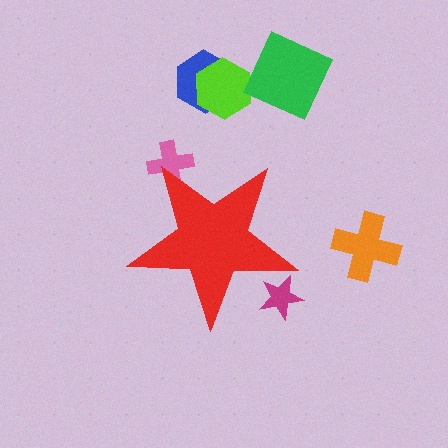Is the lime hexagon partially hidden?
No, the lime hexagon is fully visible.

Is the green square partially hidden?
No, the green square is fully visible.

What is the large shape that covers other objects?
A red star.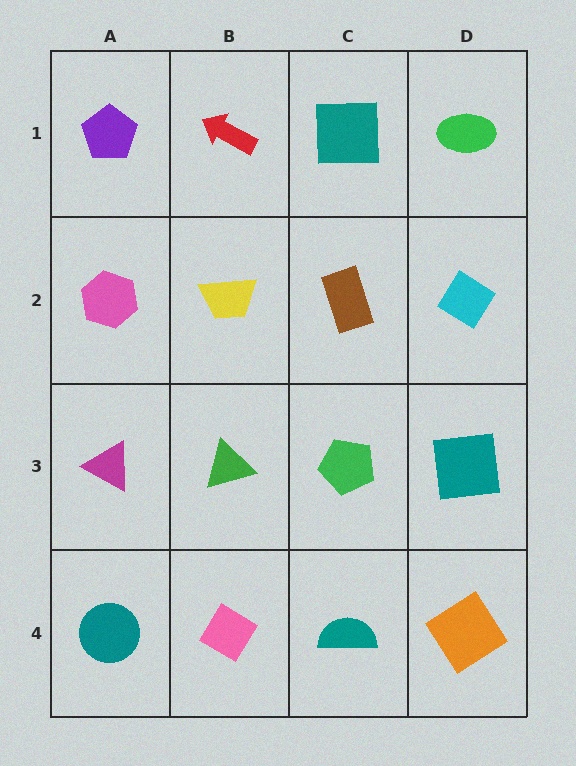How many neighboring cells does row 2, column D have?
3.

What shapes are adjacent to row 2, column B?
A red arrow (row 1, column B), a green triangle (row 3, column B), a pink hexagon (row 2, column A), a brown rectangle (row 2, column C).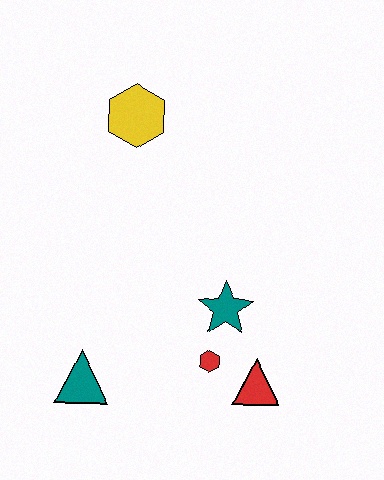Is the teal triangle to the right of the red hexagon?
No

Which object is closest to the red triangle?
The red hexagon is closest to the red triangle.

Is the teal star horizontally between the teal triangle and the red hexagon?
No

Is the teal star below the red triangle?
No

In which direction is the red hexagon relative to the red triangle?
The red hexagon is to the left of the red triangle.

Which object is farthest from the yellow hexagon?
The red triangle is farthest from the yellow hexagon.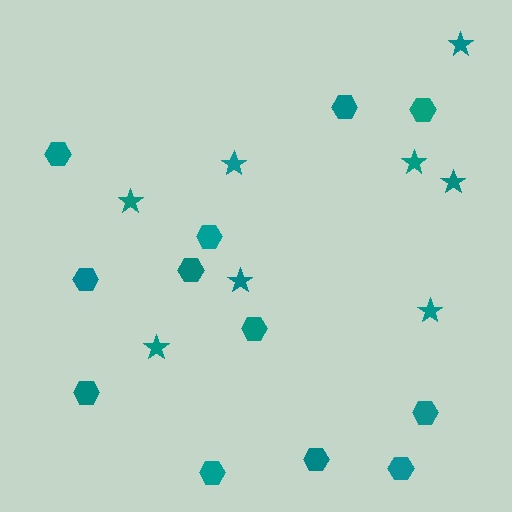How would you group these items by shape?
There are 2 groups: one group of hexagons (12) and one group of stars (8).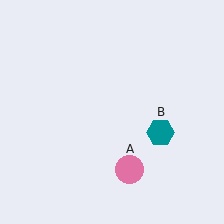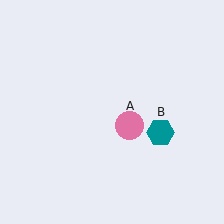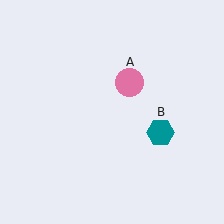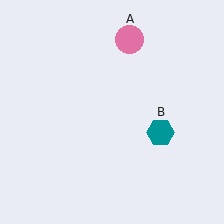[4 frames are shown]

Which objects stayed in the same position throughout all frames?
Teal hexagon (object B) remained stationary.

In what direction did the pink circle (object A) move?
The pink circle (object A) moved up.